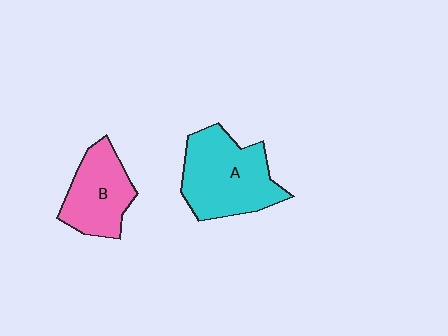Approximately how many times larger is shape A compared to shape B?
Approximately 1.4 times.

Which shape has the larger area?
Shape A (cyan).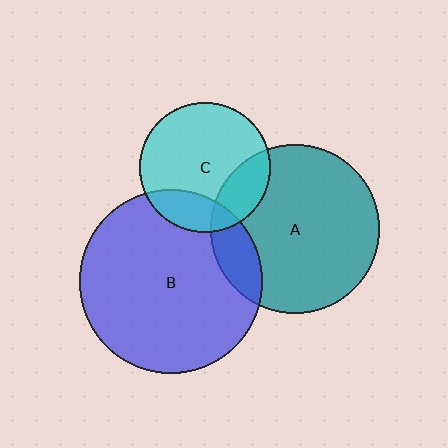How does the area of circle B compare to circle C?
Approximately 2.0 times.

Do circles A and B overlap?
Yes.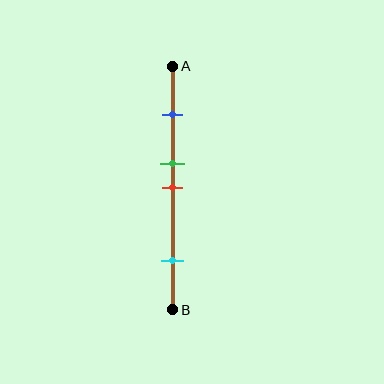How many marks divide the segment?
There are 4 marks dividing the segment.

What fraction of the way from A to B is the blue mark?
The blue mark is approximately 20% (0.2) of the way from A to B.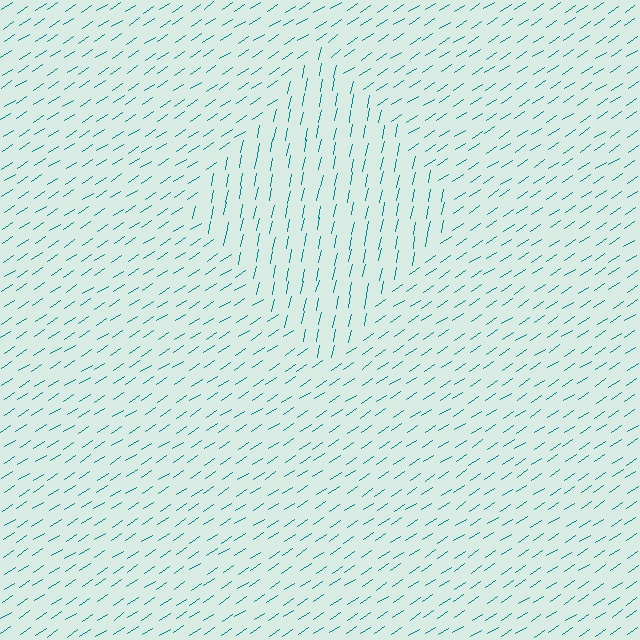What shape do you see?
I see a diamond.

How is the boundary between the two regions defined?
The boundary is defined purely by a change in line orientation (approximately 45 degrees difference). All lines are the same color and thickness.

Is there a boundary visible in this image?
Yes, there is a texture boundary formed by a change in line orientation.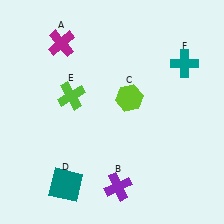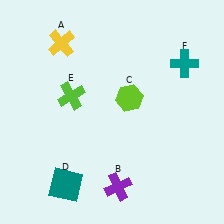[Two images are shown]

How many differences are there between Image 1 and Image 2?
There is 1 difference between the two images.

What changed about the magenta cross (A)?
In Image 1, A is magenta. In Image 2, it changed to yellow.